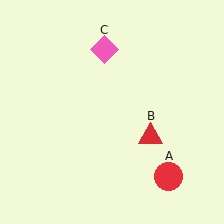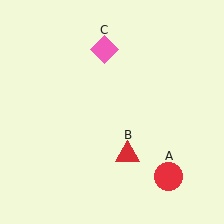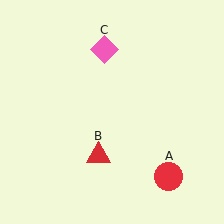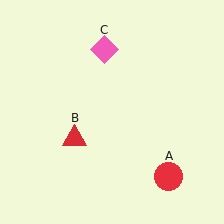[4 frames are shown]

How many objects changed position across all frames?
1 object changed position: red triangle (object B).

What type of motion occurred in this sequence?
The red triangle (object B) rotated clockwise around the center of the scene.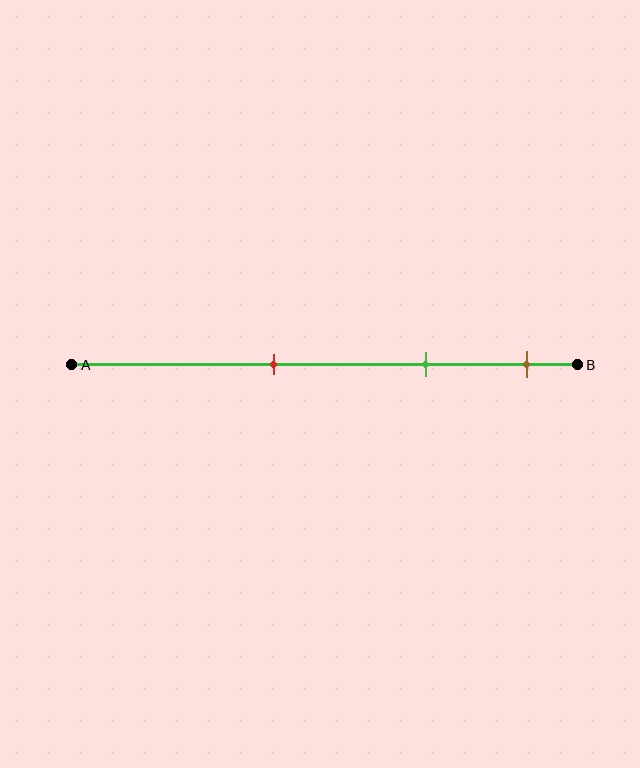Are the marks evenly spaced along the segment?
Yes, the marks are approximately evenly spaced.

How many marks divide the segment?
There are 3 marks dividing the segment.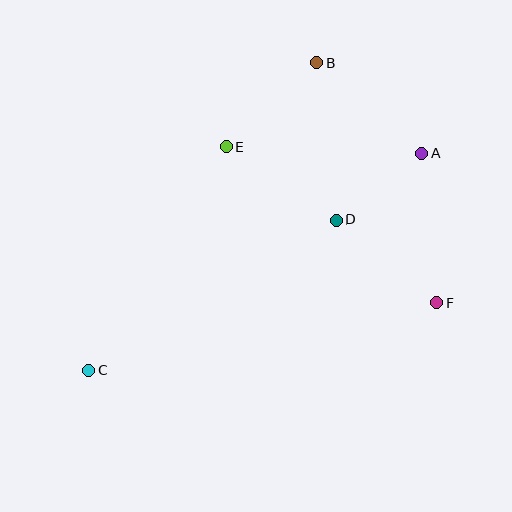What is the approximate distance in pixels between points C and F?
The distance between C and F is approximately 355 pixels.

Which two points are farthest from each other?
Points A and C are farthest from each other.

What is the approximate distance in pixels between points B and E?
The distance between B and E is approximately 124 pixels.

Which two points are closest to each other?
Points A and D are closest to each other.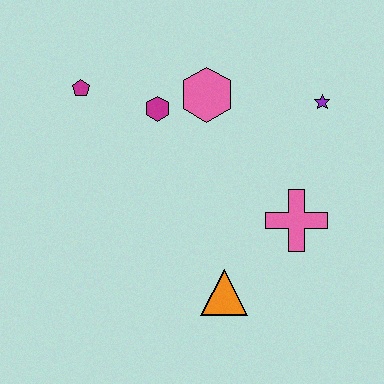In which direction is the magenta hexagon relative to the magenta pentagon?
The magenta hexagon is to the right of the magenta pentagon.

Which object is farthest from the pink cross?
The magenta pentagon is farthest from the pink cross.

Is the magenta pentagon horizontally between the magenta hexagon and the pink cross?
No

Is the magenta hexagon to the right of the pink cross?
No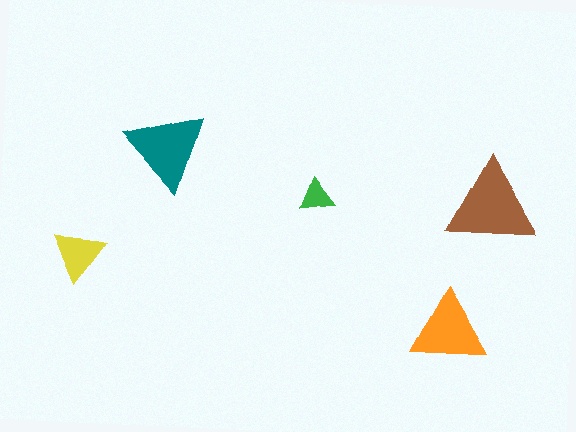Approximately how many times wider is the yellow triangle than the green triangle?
About 1.5 times wider.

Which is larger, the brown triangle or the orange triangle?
The brown one.